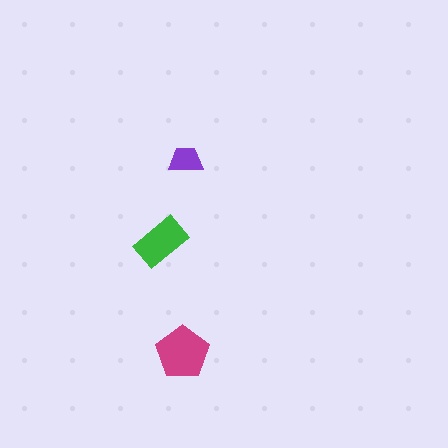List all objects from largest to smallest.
The magenta pentagon, the green rectangle, the purple trapezoid.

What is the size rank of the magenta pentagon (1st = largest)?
1st.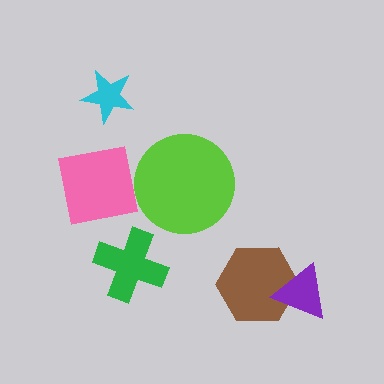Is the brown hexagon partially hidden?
Yes, it is partially covered by another shape.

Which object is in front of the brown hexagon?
The purple triangle is in front of the brown hexagon.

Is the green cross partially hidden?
No, no other shape covers it.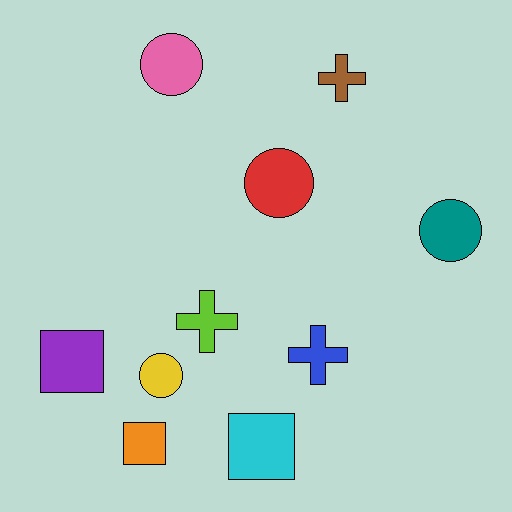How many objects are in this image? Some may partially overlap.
There are 10 objects.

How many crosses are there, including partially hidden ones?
There are 3 crosses.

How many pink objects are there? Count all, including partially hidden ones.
There is 1 pink object.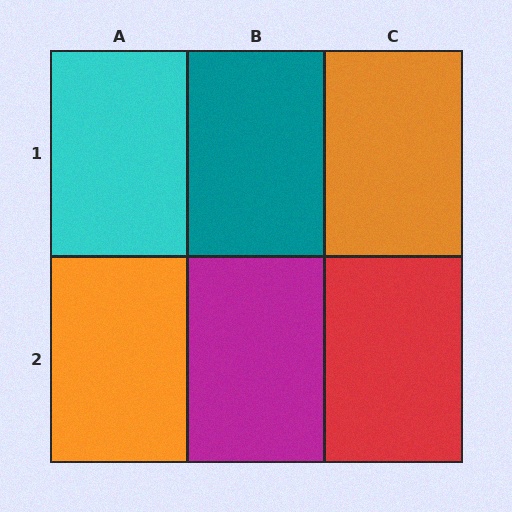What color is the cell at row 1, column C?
Orange.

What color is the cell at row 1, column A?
Cyan.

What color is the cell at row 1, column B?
Teal.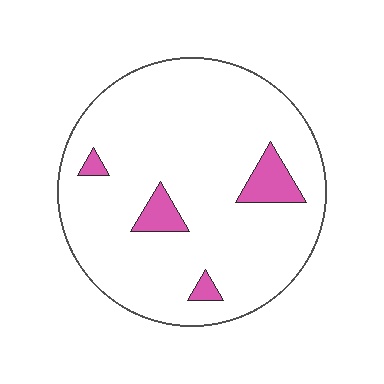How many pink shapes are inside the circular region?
4.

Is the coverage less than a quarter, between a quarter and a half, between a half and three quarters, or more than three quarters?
Less than a quarter.